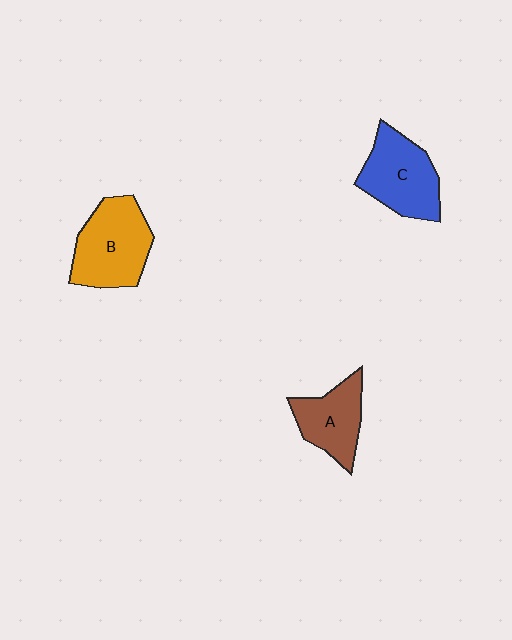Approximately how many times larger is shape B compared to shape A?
Approximately 1.4 times.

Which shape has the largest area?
Shape B (orange).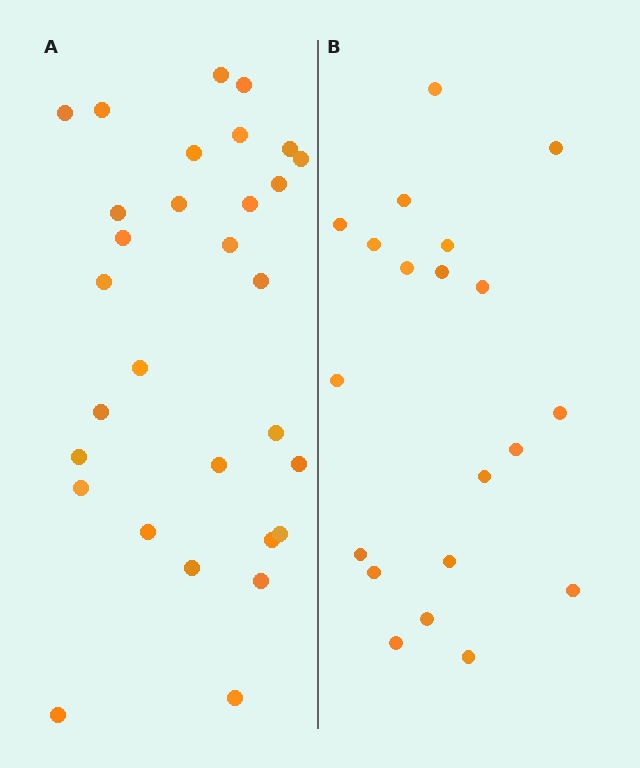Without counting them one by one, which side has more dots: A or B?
Region A (the left region) has more dots.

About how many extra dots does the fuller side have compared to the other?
Region A has roughly 10 or so more dots than region B.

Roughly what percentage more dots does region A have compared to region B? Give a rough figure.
About 50% more.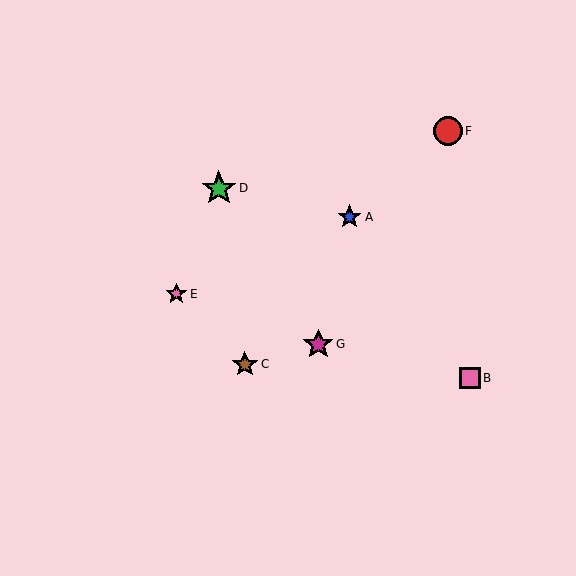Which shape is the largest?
The green star (labeled D) is the largest.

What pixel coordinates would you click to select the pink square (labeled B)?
Click at (470, 378) to select the pink square B.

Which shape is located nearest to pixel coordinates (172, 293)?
The pink star (labeled E) at (176, 294) is nearest to that location.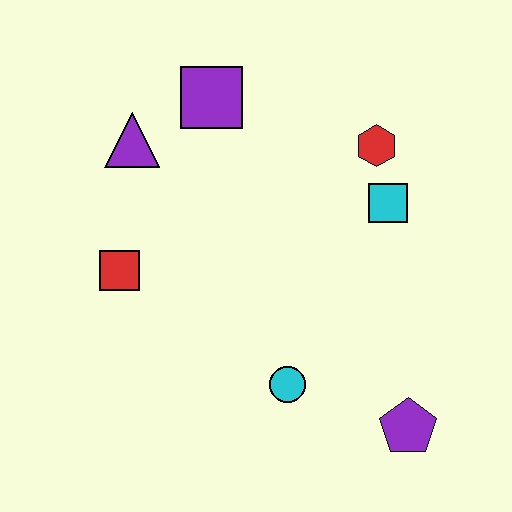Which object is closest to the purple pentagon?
The cyan circle is closest to the purple pentagon.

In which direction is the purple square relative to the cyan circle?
The purple square is above the cyan circle.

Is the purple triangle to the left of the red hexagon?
Yes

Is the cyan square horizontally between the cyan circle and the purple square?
No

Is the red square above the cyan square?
No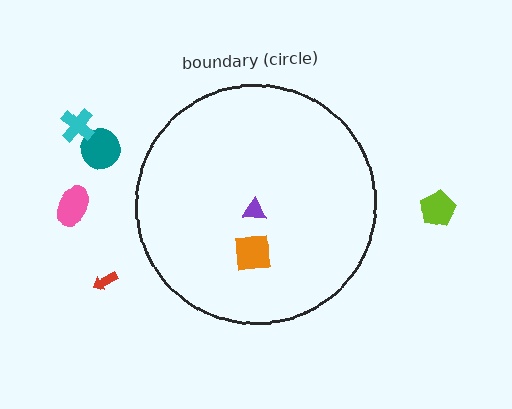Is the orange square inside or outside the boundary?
Inside.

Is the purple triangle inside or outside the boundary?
Inside.